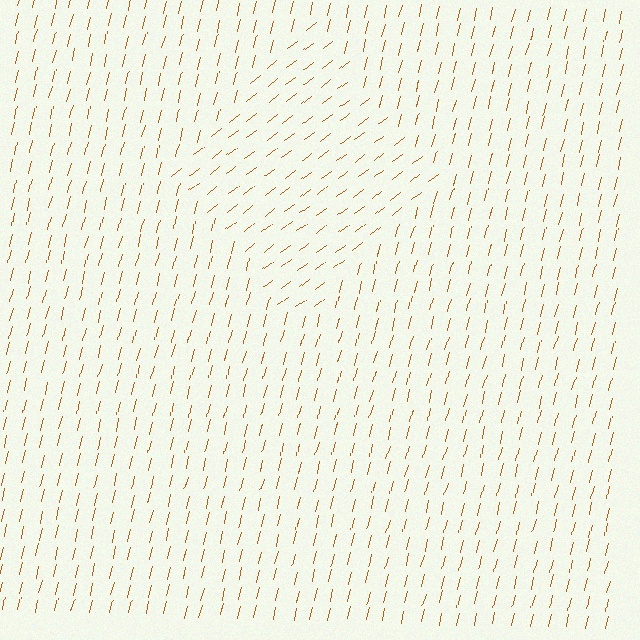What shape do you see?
I see a diamond.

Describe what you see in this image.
The image is filled with small brown line segments. A diamond region in the image has lines oriented differently from the surrounding lines, creating a visible texture boundary.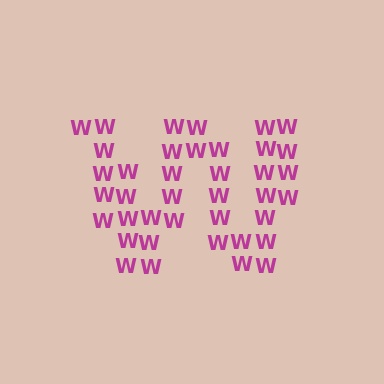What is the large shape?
The large shape is the letter W.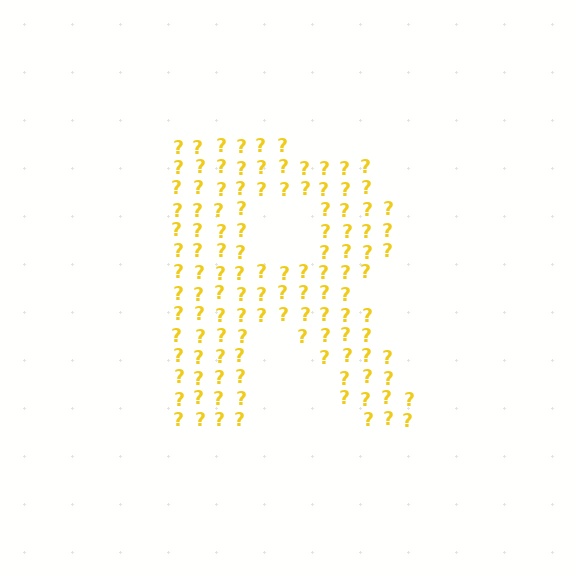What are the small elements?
The small elements are question marks.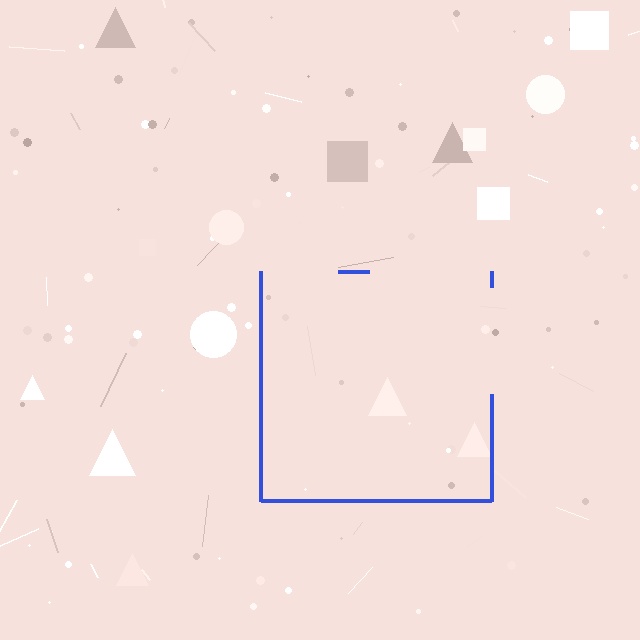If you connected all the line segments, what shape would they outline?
They would outline a square.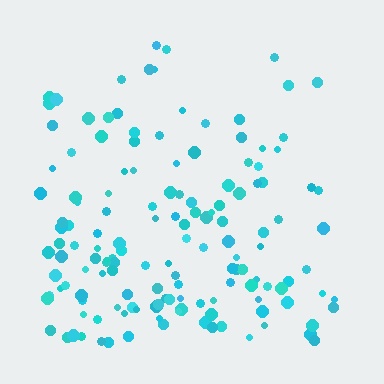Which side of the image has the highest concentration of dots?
The bottom.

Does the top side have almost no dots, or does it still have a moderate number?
Still a moderate number, just noticeably fewer than the bottom.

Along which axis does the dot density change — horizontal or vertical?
Vertical.